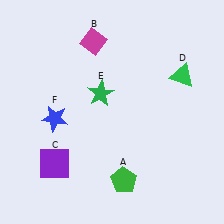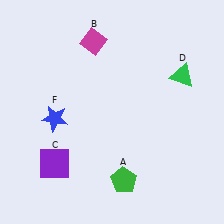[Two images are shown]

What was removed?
The green star (E) was removed in Image 2.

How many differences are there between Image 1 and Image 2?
There is 1 difference between the two images.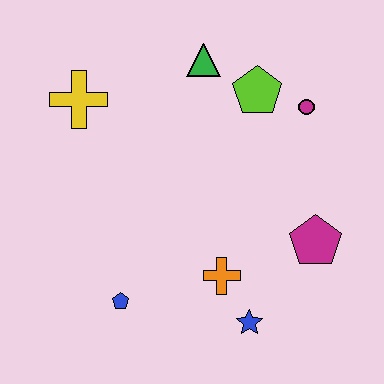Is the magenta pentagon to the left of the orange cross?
No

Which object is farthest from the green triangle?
The blue star is farthest from the green triangle.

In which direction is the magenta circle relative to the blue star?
The magenta circle is above the blue star.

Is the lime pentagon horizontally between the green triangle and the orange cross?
No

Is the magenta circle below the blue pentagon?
No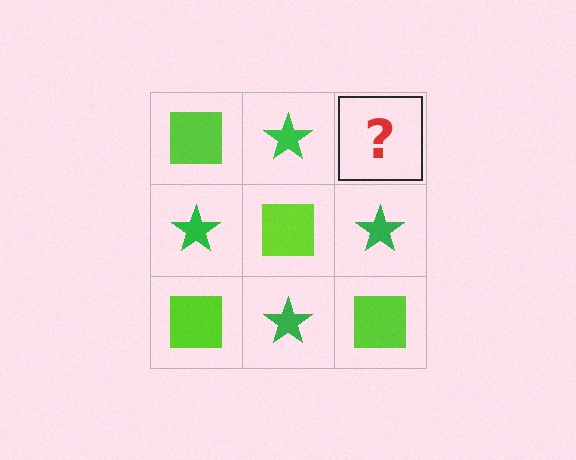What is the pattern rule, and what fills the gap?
The rule is that it alternates lime square and green star in a checkerboard pattern. The gap should be filled with a lime square.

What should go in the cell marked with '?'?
The missing cell should contain a lime square.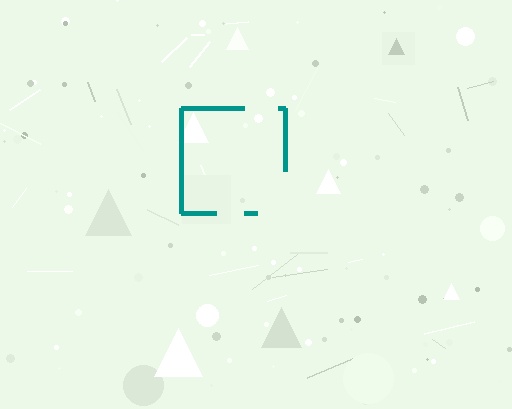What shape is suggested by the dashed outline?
The dashed outline suggests a square.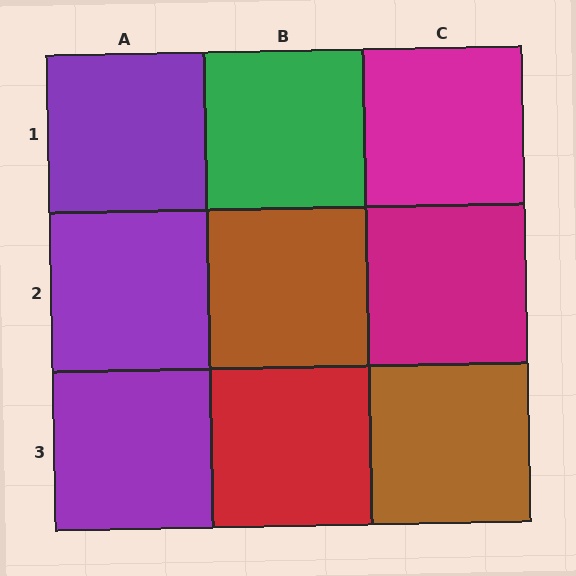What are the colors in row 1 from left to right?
Purple, green, magenta.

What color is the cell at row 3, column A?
Purple.